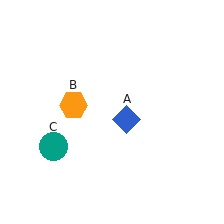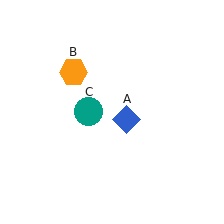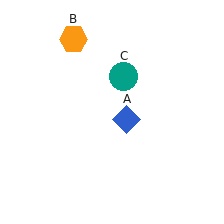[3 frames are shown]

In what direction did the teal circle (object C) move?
The teal circle (object C) moved up and to the right.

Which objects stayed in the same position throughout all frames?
Blue diamond (object A) remained stationary.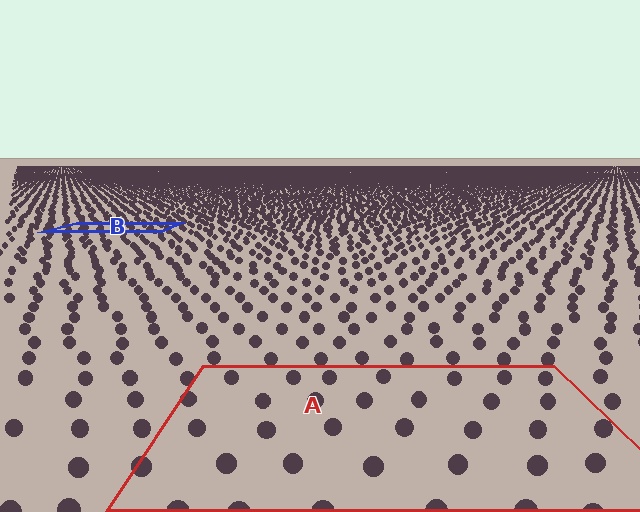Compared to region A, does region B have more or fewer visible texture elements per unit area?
Region B has more texture elements per unit area — they are packed more densely because it is farther away.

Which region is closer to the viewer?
Region A is closer. The texture elements there are larger and more spread out.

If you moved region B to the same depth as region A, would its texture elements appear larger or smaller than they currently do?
They would appear larger. At a closer depth, the same texture elements are projected at a bigger on-screen size.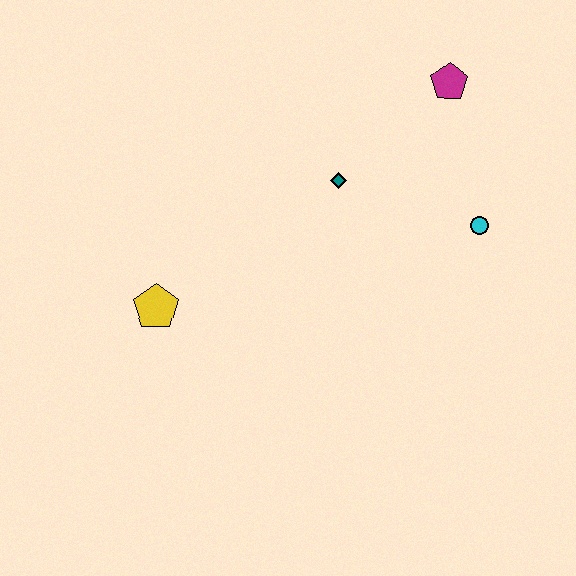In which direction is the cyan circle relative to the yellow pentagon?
The cyan circle is to the right of the yellow pentagon.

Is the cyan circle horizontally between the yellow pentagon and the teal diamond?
No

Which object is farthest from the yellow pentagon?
The magenta pentagon is farthest from the yellow pentagon.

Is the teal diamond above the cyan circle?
Yes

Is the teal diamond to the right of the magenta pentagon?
No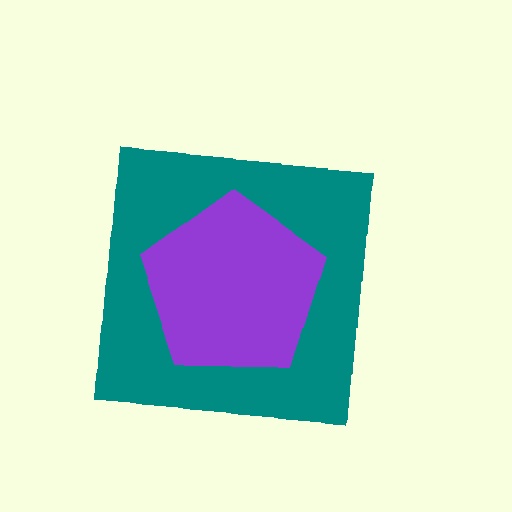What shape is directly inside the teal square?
The purple pentagon.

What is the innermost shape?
The purple pentagon.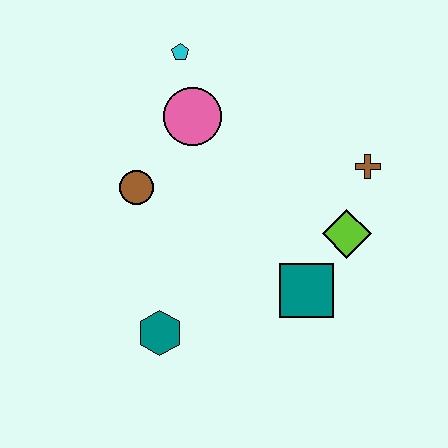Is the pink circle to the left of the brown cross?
Yes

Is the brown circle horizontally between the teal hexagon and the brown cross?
No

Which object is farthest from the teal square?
The cyan pentagon is farthest from the teal square.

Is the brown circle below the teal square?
No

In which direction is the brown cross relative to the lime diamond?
The brown cross is above the lime diamond.